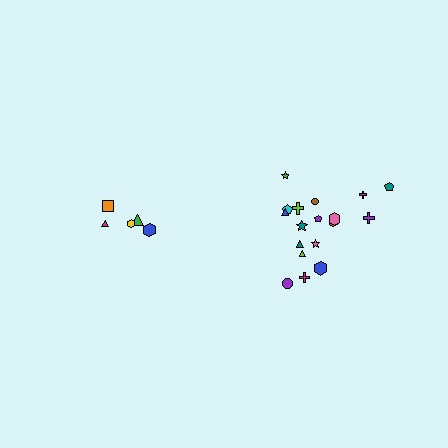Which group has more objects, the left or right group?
The right group.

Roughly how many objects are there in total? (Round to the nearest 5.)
Roughly 25 objects in total.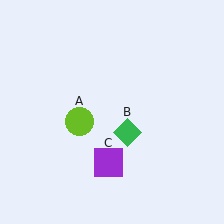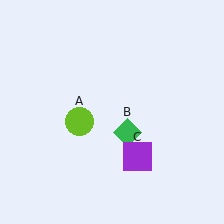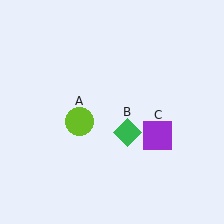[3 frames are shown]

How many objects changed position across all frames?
1 object changed position: purple square (object C).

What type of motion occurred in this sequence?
The purple square (object C) rotated counterclockwise around the center of the scene.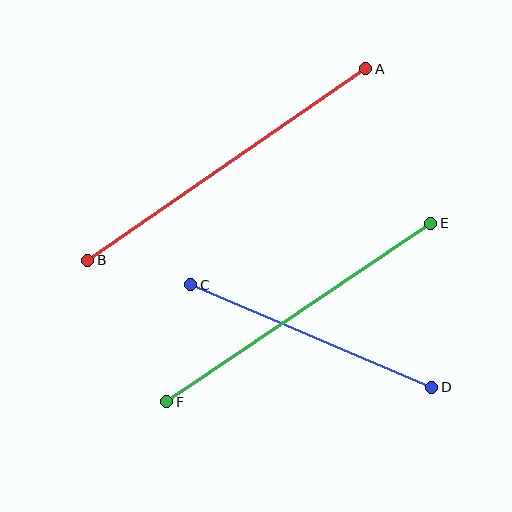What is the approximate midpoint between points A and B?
The midpoint is at approximately (227, 164) pixels.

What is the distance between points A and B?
The distance is approximately 337 pixels.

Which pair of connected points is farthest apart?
Points A and B are farthest apart.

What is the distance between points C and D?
The distance is approximately 262 pixels.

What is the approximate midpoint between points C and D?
The midpoint is at approximately (311, 336) pixels.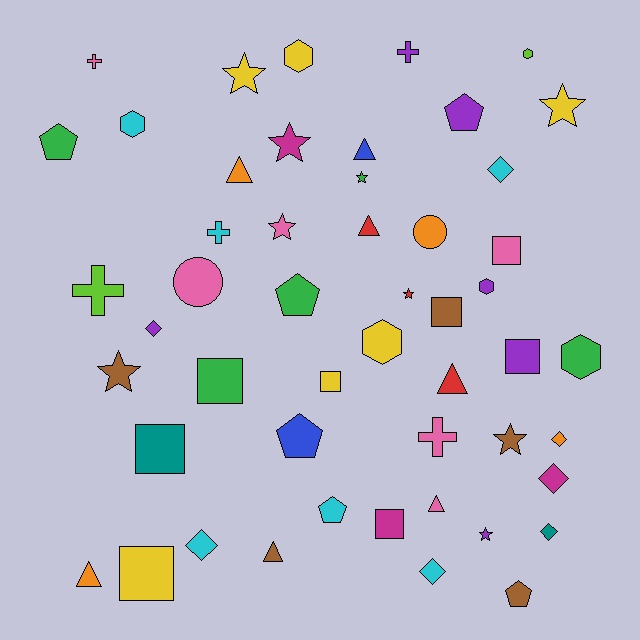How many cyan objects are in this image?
There are 6 cyan objects.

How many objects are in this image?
There are 50 objects.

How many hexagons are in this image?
There are 6 hexagons.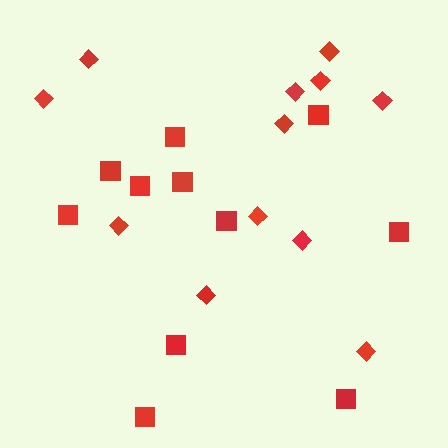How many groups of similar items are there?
There are 2 groups: one group of squares (11) and one group of diamonds (12).